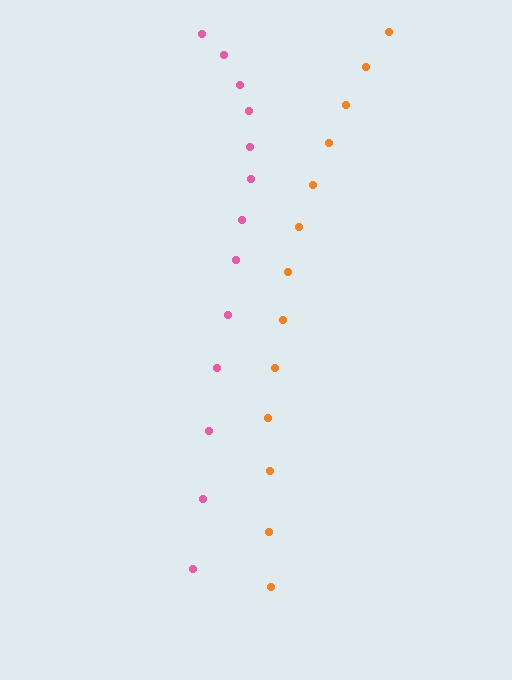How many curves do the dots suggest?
There are 2 distinct paths.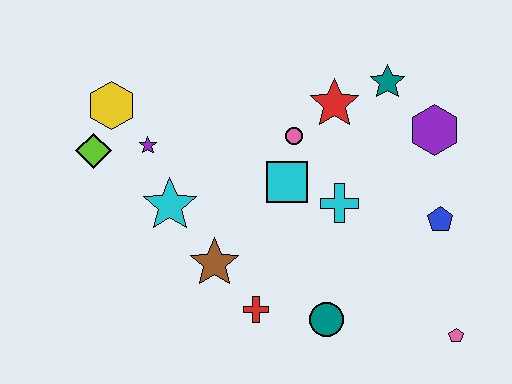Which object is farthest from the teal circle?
The yellow hexagon is farthest from the teal circle.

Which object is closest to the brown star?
The red cross is closest to the brown star.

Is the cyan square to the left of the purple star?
No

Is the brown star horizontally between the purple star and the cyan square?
Yes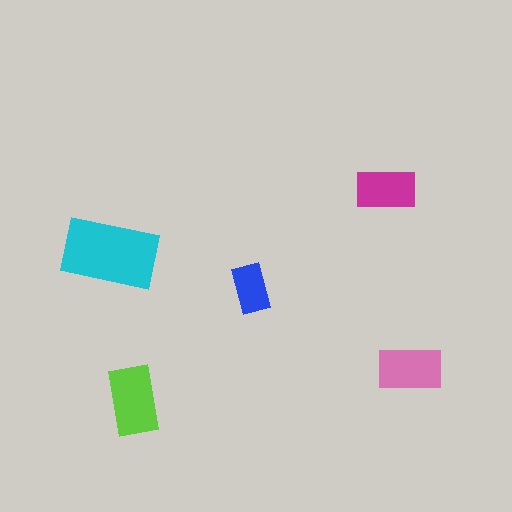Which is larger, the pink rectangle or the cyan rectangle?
The cyan one.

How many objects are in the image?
There are 5 objects in the image.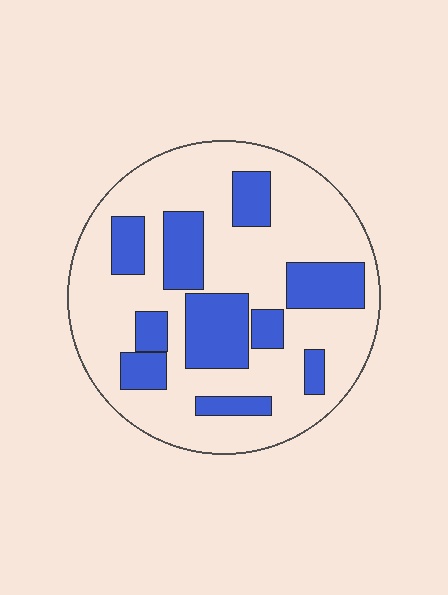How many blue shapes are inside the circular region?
10.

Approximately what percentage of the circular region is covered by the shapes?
Approximately 30%.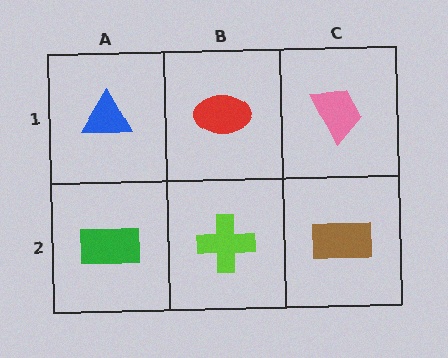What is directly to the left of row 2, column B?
A green rectangle.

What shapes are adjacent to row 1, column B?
A lime cross (row 2, column B), a blue triangle (row 1, column A), a pink trapezoid (row 1, column C).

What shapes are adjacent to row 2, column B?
A red ellipse (row 1, column B), a green rectangle (row 2, column A), a brown rectangle (row 2, column C).